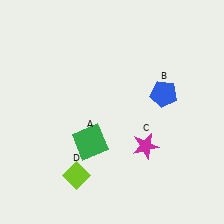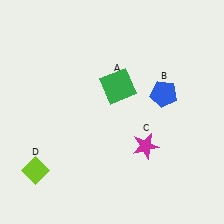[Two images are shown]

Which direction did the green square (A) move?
The green square (A) moved up.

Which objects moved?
The objects that moved are: the green square (A), the lime diamond (D).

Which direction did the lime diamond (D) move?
The lime diamond (D) moved left.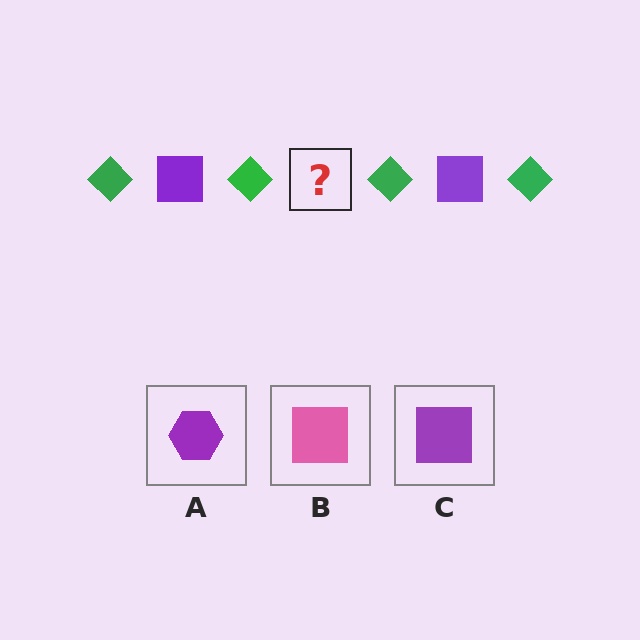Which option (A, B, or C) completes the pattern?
C.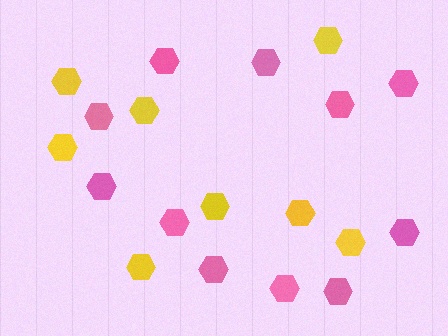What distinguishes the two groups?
There are 2 groups: one group of pink hexagons (11) and one group of yellow hexagons (8).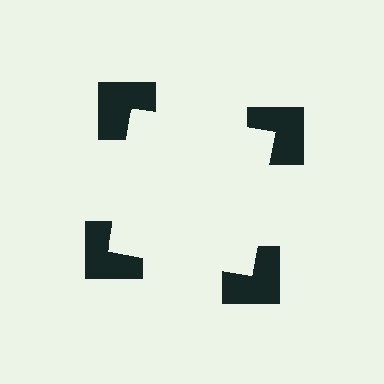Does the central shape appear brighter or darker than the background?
It typically appears slightly brighter than the background, even though no actual brightness change is drawn.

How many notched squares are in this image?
There are 4 — one at each vertex of the illusory square.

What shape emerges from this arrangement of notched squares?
An illusory square — its edges are inferred from the aligned wedge cuts in the notched squares, not physically drawn.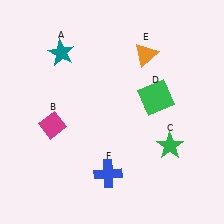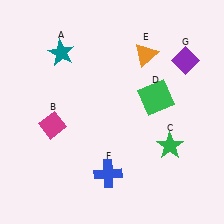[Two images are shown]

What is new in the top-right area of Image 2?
A purple diamond (G) was added in the top-right area of Image 2.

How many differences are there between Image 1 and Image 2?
There is 1 difference between the two images.